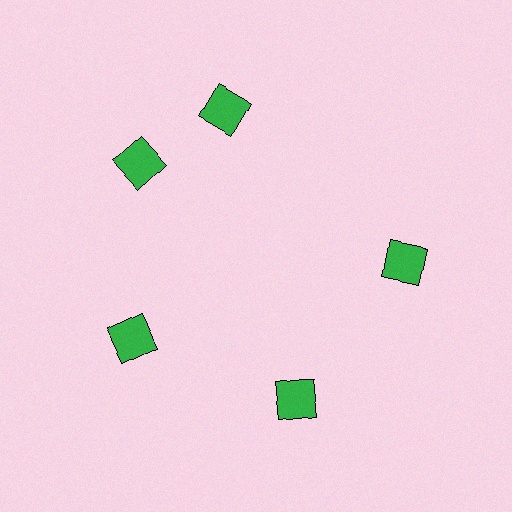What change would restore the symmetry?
The symmetry would be restored by rotating it back into even spacing with its neighbors so that all 5 squares sit at equal angles and equal distance from the center.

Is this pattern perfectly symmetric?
No. The 5 green squares are arranged in a ring, but one element near the 1 o'clock position is rotated out of alignment along the ring, breaking the 5-fold rotational symmetry.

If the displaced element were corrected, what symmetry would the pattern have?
It would have 5-fold rotational symmetry — the pattern would map onto itself every 72 degrees.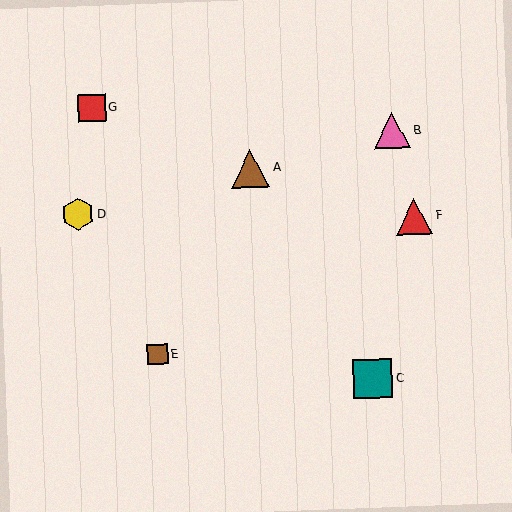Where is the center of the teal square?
The center of the teal square is at (373, 379).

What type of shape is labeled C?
Shape C is a teal square.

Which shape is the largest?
The teal square (labeled C) is the largest.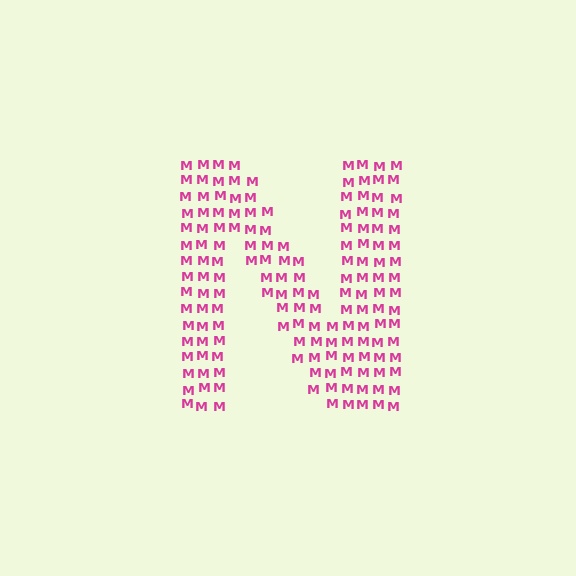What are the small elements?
The small elements are letter M's.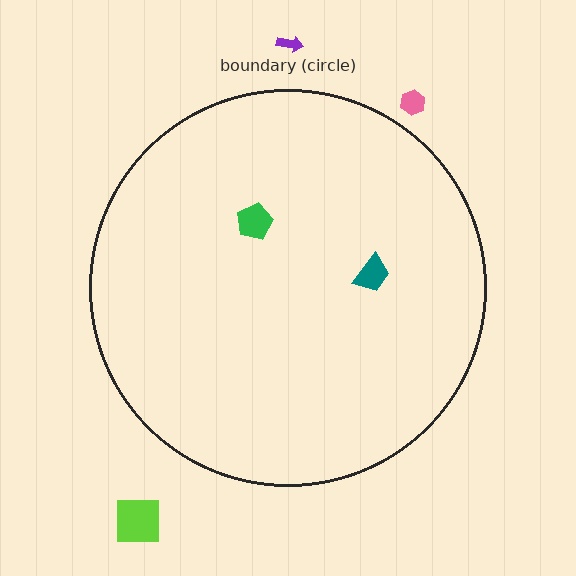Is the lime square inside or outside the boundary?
Outside.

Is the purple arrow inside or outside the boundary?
Outside.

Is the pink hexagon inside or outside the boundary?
Outside.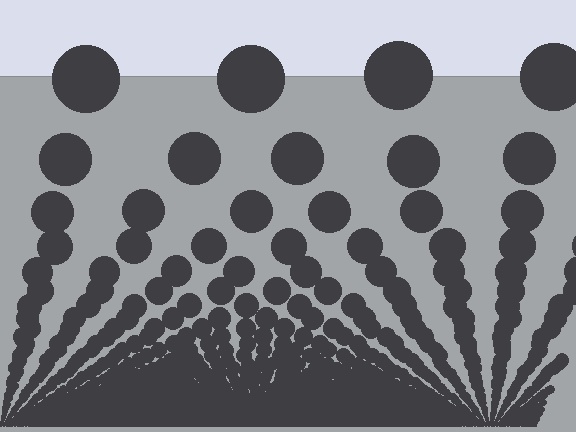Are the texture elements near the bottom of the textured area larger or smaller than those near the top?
Smaller. The gradient is inverted — elements near the bottom are smaller and denser.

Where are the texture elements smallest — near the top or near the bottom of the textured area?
Near the bottom.